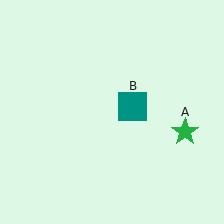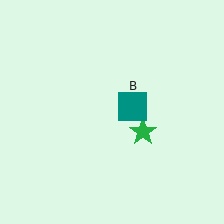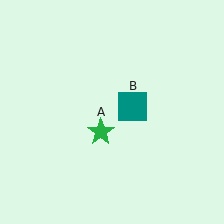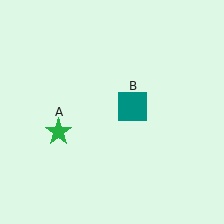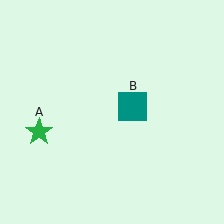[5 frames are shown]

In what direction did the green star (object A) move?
The green star (object A) moved left.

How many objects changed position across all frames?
1 object changed position: green star (object A).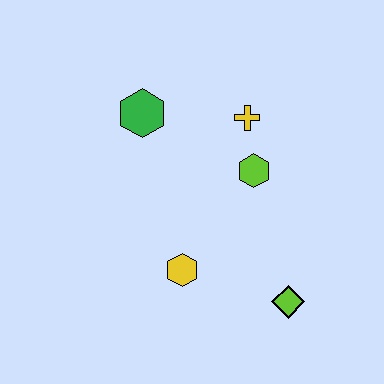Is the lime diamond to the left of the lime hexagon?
No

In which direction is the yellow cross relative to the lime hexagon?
The yellow cross is above the lime hexagon.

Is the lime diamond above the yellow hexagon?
No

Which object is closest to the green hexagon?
The yellow cross is closest to the green hexagon.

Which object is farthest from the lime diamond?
The green hexagon is farthest from the lime diamond.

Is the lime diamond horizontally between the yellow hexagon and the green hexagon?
No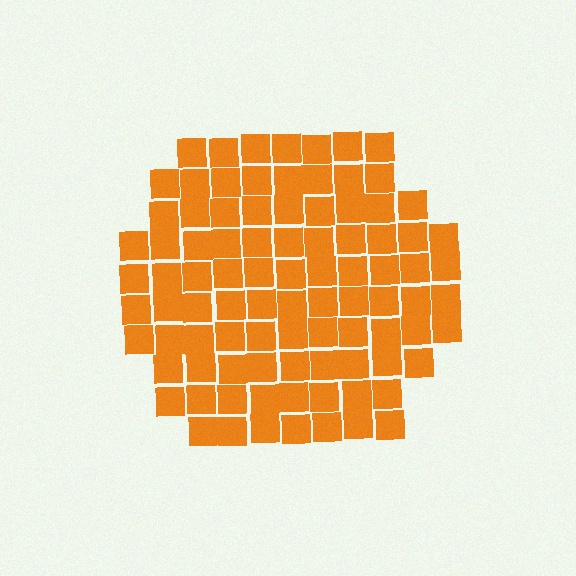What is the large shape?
The large shape is a hexagon.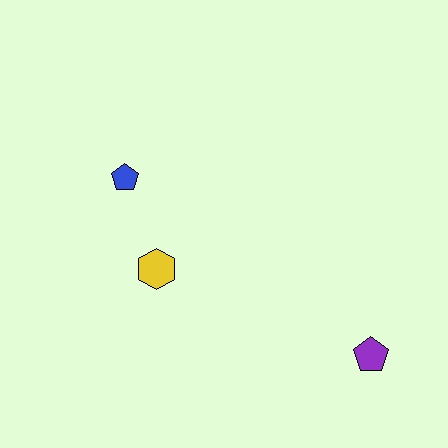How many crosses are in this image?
There are no crosses.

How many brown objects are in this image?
There are no brown objects.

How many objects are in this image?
There are 3 objects.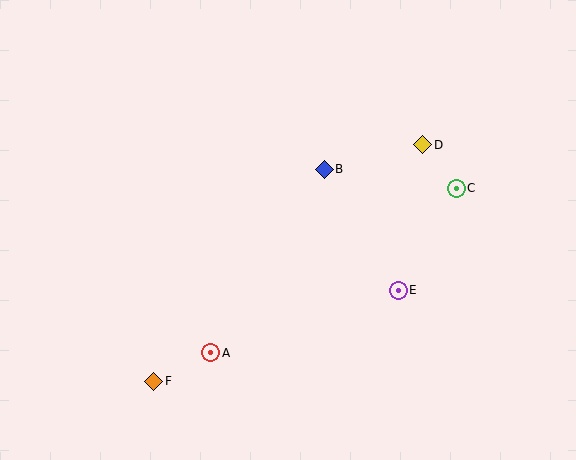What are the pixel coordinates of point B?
Point B is at (324, 169).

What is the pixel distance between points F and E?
The distance between F and E is 261 pixels.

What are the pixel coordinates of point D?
Point D is at (423, 145).